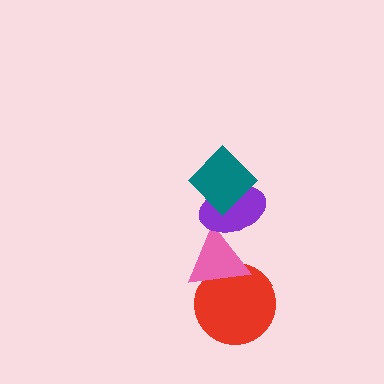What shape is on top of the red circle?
The pink triangle is on top of the red circle.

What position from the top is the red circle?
The red circle is 4th from the top.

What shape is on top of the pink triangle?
The purple ellipse is on top of the pink triangle.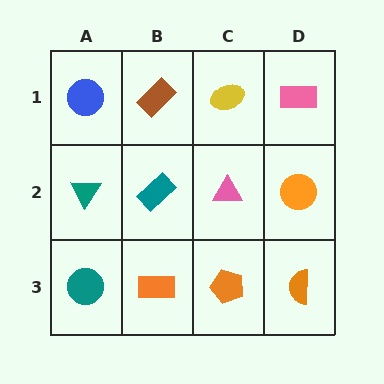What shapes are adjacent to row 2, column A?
A blue circle (row 1, column A), a teal circle (row 3, column A), a teal rectangle (row 2, column B).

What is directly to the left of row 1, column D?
A yellow ellipse.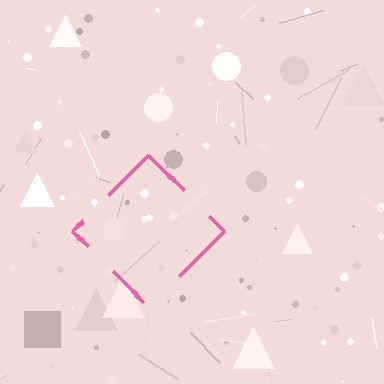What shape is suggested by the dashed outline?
The dashed outline suggests a diamond.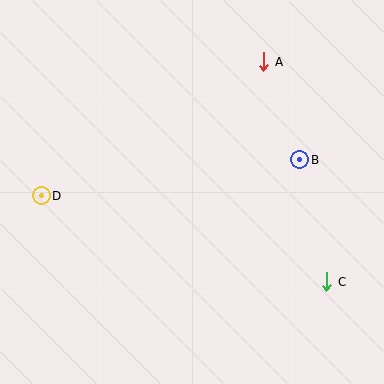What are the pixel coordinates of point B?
Point B is at (300, 160).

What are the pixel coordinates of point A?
Point A is at (264, 62).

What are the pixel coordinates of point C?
Point C is at (327, 282).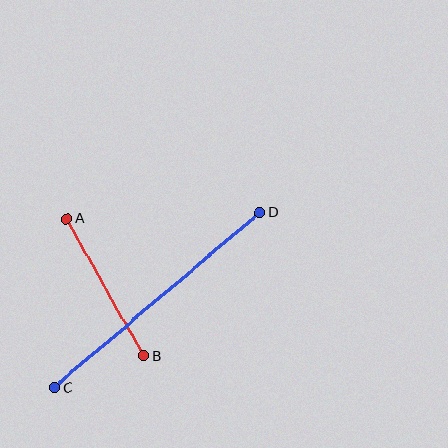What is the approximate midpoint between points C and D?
The midpoint is at approximately (157, 300) pixels.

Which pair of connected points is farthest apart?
Points C and D are farthest apart.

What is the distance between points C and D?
The distance is approximately 269 pixels.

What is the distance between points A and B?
The distance is approximately 158 pixels.